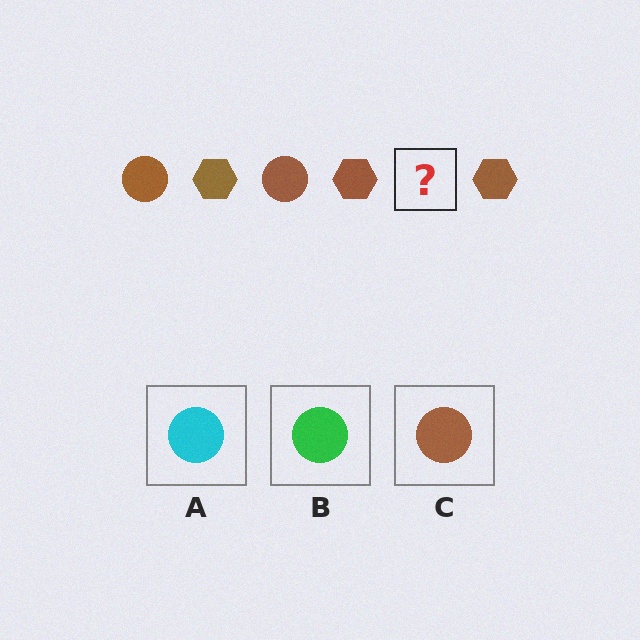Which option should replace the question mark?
Option C.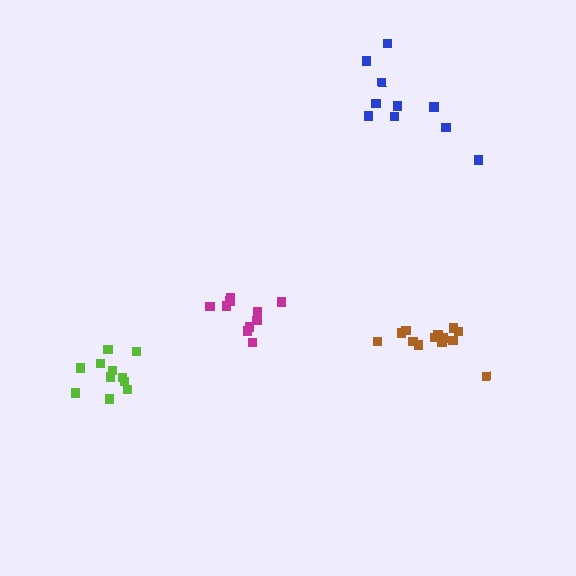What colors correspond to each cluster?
The clusters are colored: lime, blue, brown, magenta.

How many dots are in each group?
Group 1: 11 dots, Group 2: 10 dots, Group 3: 13 dots, Group 4: 10 dots (44 total).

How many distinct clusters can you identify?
There are 4 distinct clusters.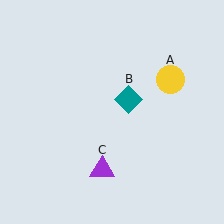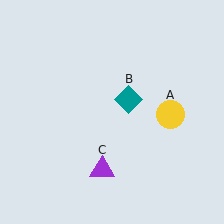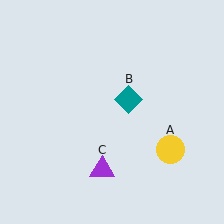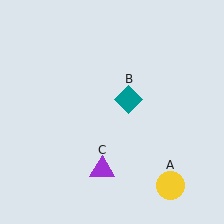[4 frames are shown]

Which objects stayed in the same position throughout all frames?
Teal diamond (object B) and purple triangle (object C) remained stationary.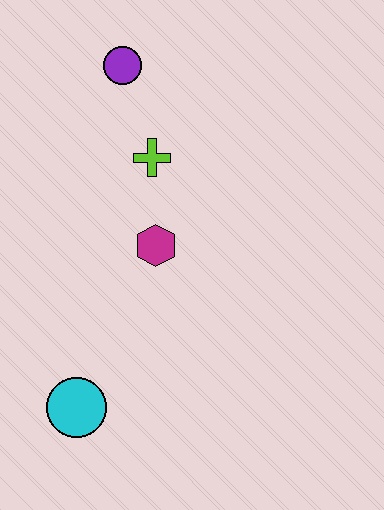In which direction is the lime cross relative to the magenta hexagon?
The lime cross is above the magenta hexagon.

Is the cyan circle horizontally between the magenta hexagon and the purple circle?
No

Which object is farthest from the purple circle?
The cyan circle is farthest from the purple circle.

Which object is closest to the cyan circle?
The magenta hexagon is closest to the cyan circle.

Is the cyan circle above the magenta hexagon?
No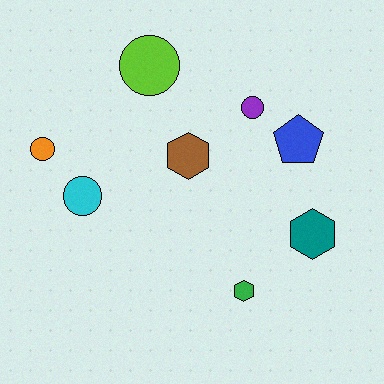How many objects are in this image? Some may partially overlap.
There are 8 objects.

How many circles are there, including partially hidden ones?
There are 4 circles.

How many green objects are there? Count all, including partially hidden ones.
There is 1 green object.